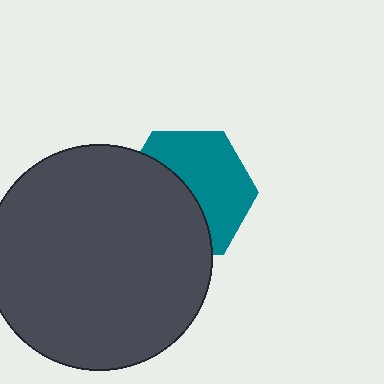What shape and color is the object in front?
The object in front is a dark gray circle.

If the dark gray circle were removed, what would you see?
You would see the complete teal hexagon.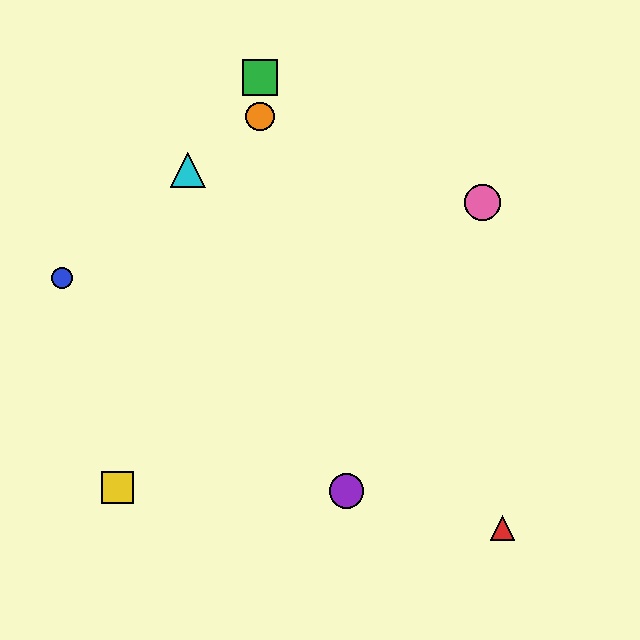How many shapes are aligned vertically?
2 shapes (the green square, the orange circle) are aligned vertically.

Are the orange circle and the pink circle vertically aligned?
No, the orange circle is at x≈260 and the pink circle is at x≈483.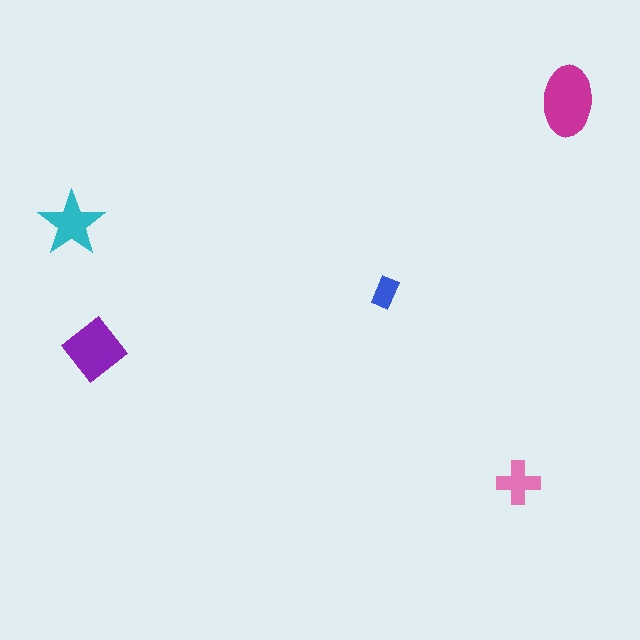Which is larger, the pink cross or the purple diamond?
The purple diamond.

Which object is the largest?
The magenta ellipse.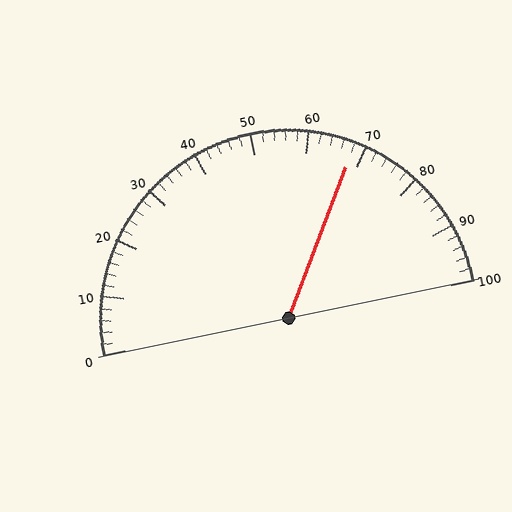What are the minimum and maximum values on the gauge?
The gauge ranges from 0 to 100.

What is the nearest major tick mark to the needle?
The nearest major tick mark is 70.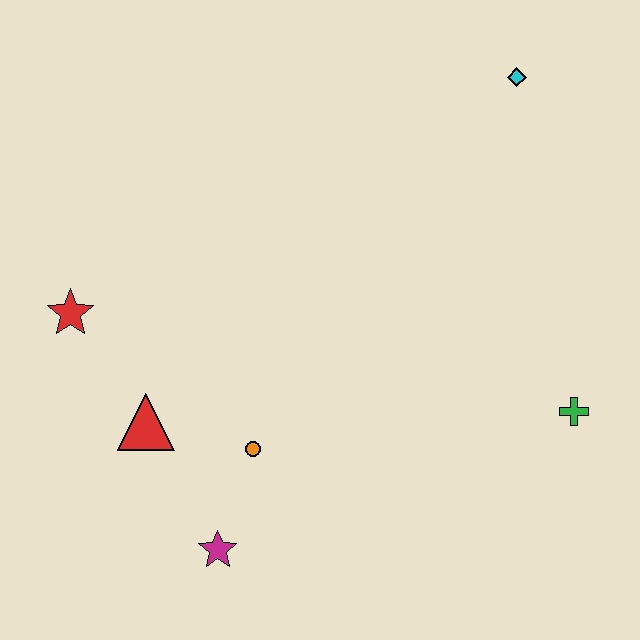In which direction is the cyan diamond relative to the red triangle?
The cyan diamond is to the right of the red triangle.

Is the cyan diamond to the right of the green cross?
No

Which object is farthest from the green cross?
The red star is farthest from the green cross.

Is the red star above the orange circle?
Yes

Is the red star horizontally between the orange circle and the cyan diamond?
No